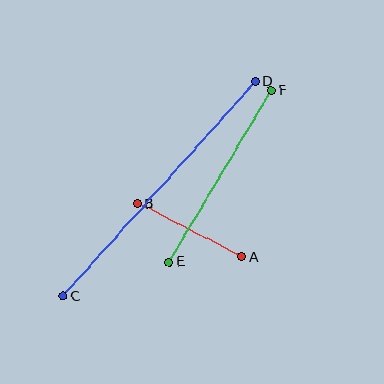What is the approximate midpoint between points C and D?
The midpoint is at approximately (159, 189) pixels.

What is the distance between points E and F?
The distance is approximately 200 pixels.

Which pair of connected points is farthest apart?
Points C and D are farthest apart.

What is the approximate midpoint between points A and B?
The midpoint is at approximately (190, 230) pixels.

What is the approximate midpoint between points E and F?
The midpoint is at approximately (220, 177) pixels.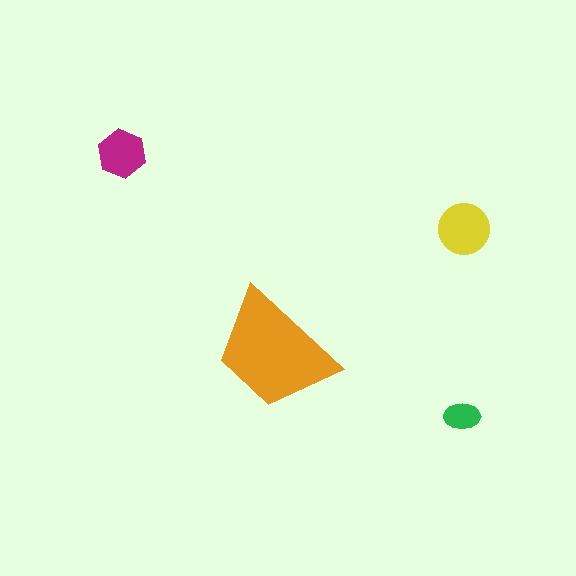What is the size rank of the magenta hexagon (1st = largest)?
3rd.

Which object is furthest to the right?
The yellow circle is rightmost.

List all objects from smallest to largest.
The green ellipse, the magenta hexagon, the yellow circle, the orange trapezoid.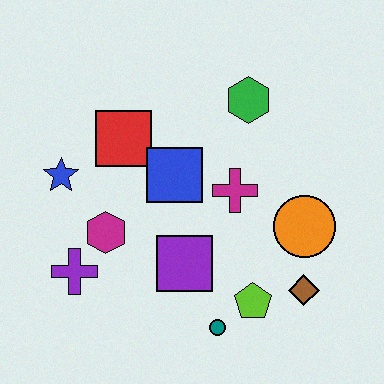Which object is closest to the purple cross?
The magenta hexagon is closest to the purple cross.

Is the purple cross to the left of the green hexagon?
Yes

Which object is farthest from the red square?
The brown diamond is farthest from the red square.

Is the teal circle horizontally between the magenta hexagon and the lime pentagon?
Yes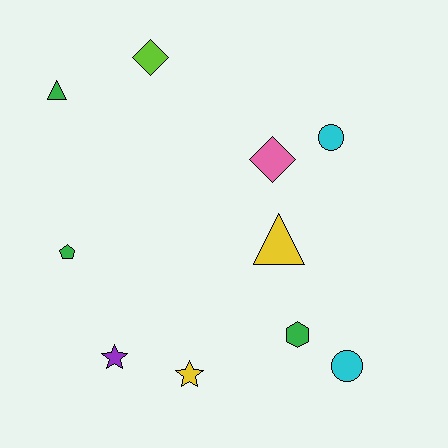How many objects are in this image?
There are 10 objects.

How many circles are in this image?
There are 2 circles.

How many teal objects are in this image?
There are no teal objects.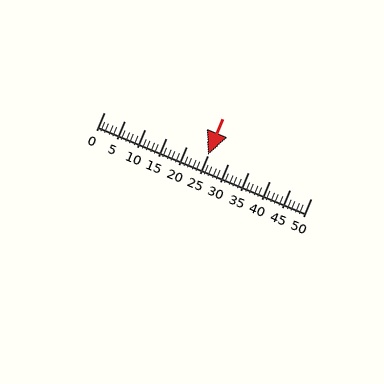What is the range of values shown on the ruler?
The ruler shows values from 0 to 50.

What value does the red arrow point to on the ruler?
The red arrow points to approximately 25.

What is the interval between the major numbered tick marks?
The major tick marks are spaced 5 units apart.